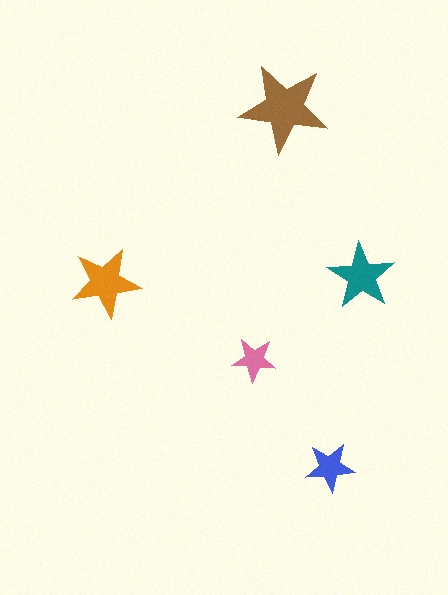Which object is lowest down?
The blue star is bottommost.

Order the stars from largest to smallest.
the brown one, the orange one, the teal one, the blue one, the pink one.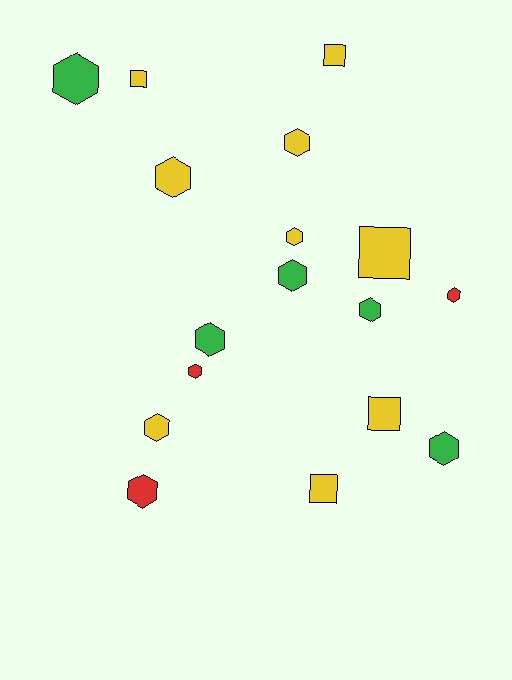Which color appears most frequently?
Yellow, with 9 objects.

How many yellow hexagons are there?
There are 4 yellow hexagons.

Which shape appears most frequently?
Hexagon, with 12 objects.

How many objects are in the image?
There are 17 objects.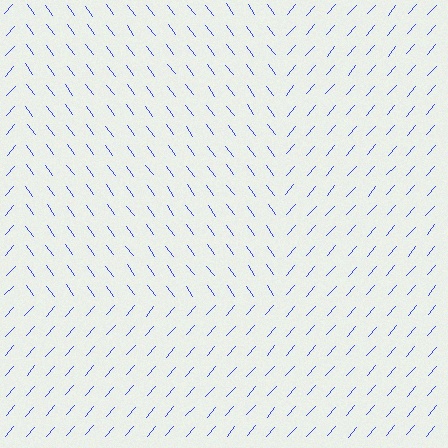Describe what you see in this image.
The image is filled with small blue line segments. A rectangle region in the image has lines oriented differently from the surrounding lines, creating a visible texture boundary.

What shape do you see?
I see a rectangle.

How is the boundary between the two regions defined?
The boundary is defined purely by a change in line orientation (approximately 77 degrees difference). All lines are the same color and thickness.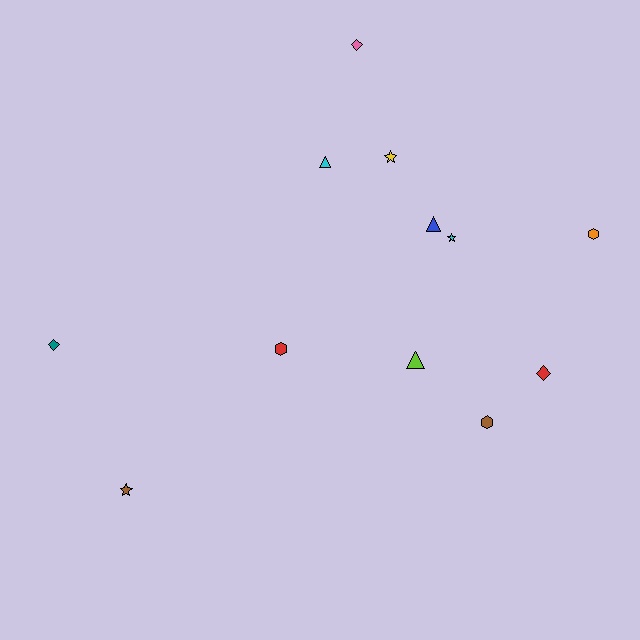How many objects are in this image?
There are 12 objects.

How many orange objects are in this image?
There is 1 orange object.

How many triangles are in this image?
There are 3 triangles.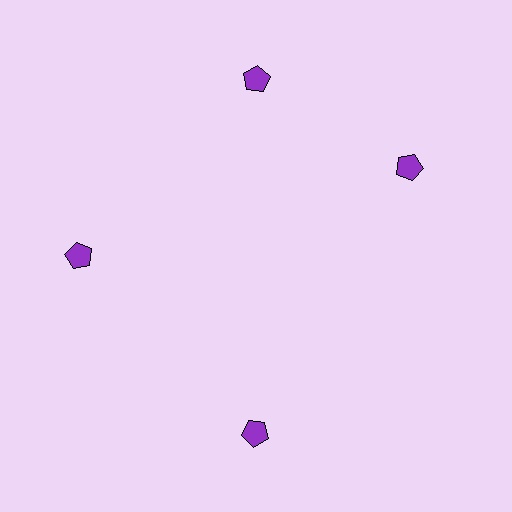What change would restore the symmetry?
The symmetry would be restored by rotating it back into even spacing with its neighbors so that all 4 pentagons sit at equal angles and equal distance from the center.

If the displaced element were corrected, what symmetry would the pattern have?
It would have 4-fold rotational symmetry — the pattern would map onto itself every 90 degrees.